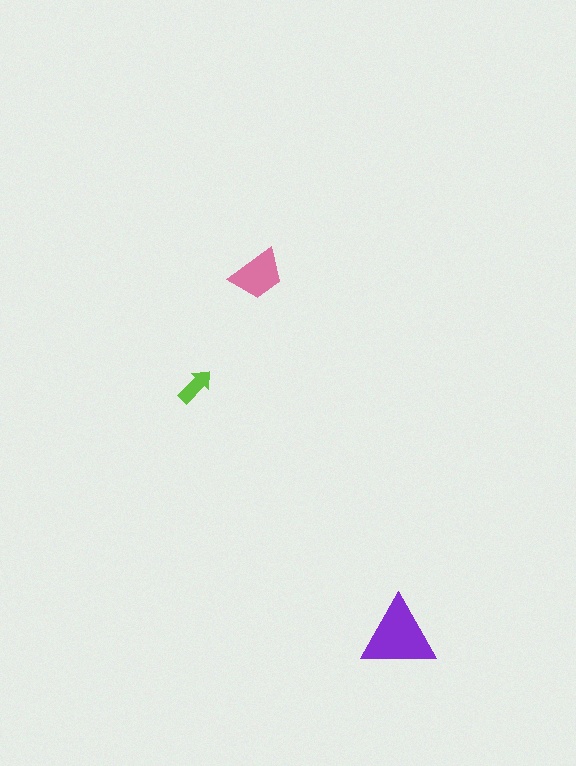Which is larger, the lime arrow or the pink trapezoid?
The pink trapezoid.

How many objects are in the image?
There are 3 objects in the image.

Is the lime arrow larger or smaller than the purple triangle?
Smaller.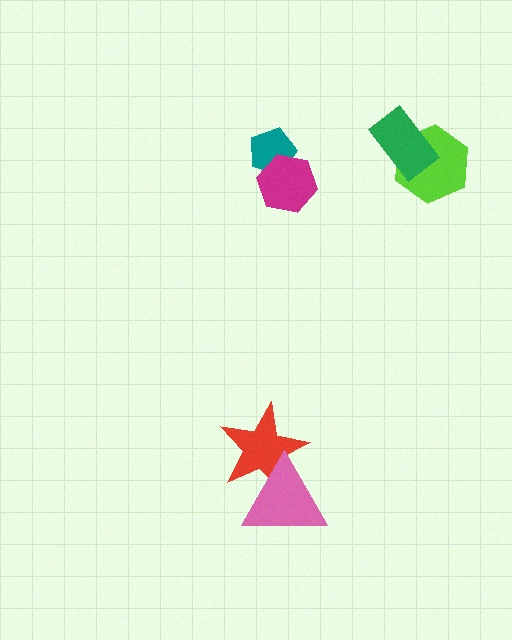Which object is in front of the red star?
The pink triangle is in front of the red star.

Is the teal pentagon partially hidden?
Yes, it is partially covered by another shape.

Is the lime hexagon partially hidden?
Yes, it is partially covered by another shape.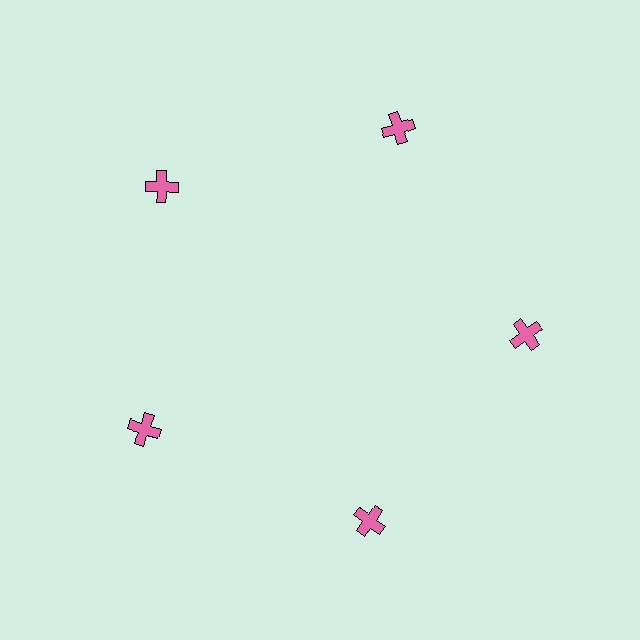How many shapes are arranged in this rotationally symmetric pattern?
There are 5 shapes, arranged in 5 groups of 1.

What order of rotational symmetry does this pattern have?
This pattern has 5-fold rotational symmetry.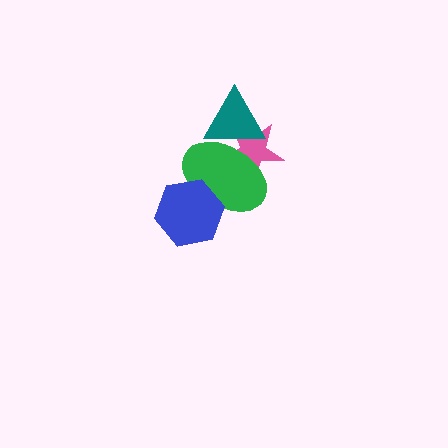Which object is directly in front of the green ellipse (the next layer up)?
The teal triangle is directly in front of the green ellipse.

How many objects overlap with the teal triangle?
2 objects overlap with the teal triangle.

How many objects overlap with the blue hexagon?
1 object overlaps with the blue hexagon.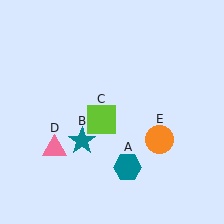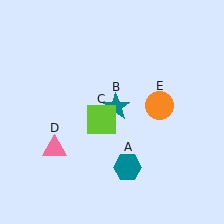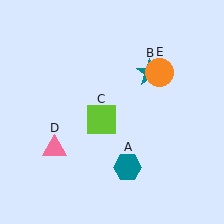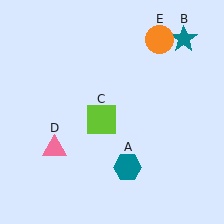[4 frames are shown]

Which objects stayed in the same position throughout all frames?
Teal hexagon (object A) and lime square (object C) and pink triangle (object D) remained stationary.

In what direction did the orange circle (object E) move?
The orange circle (object E) moved up.